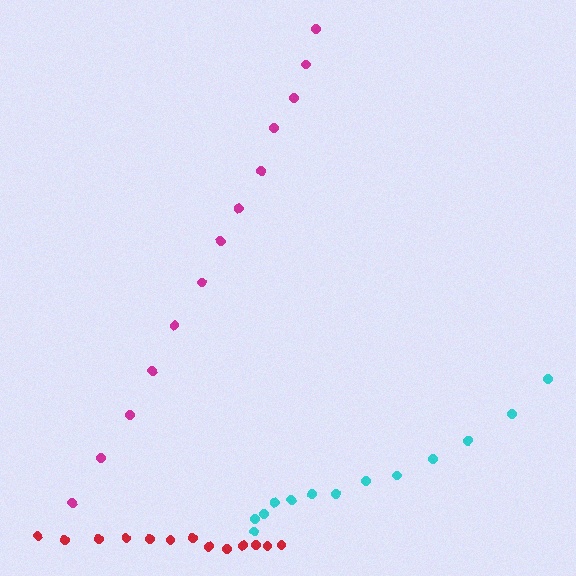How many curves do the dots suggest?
There are 3 distinct paths.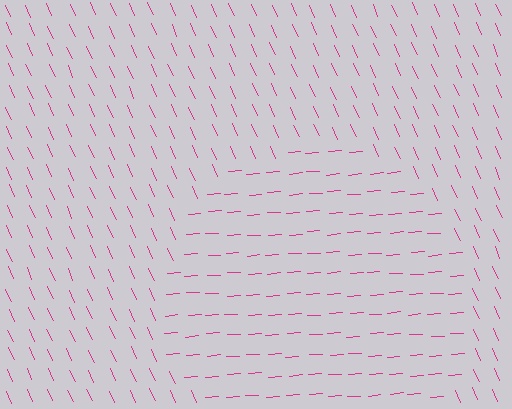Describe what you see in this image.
The image is filled with small magenta line segments. A circle region in the image has lines oriented differently from the surrounding lines, creating a visible texture boundary.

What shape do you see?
I see a circle.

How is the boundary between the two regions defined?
The boundary is defined purely by a change in line orientation (approximately 70 degrees difference). All lines are the same color and thickness.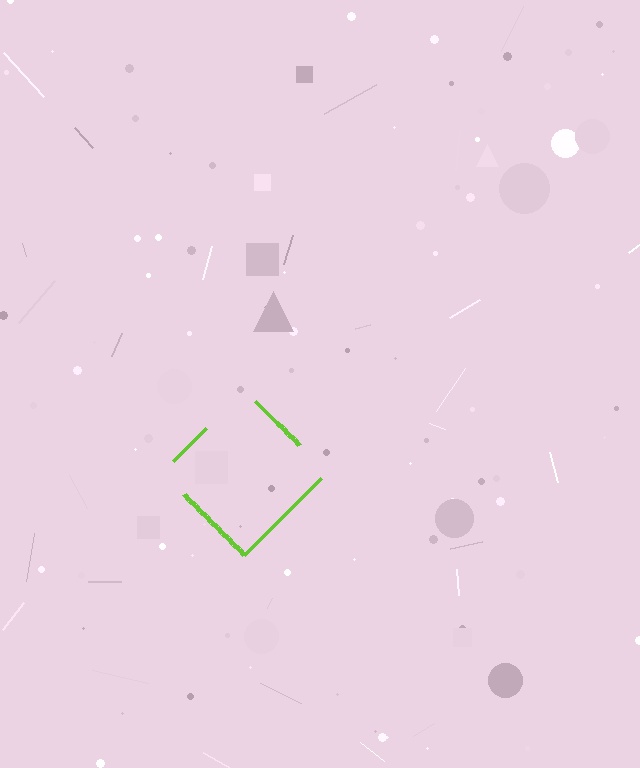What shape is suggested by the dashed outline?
The dashed outline suggests a diamond.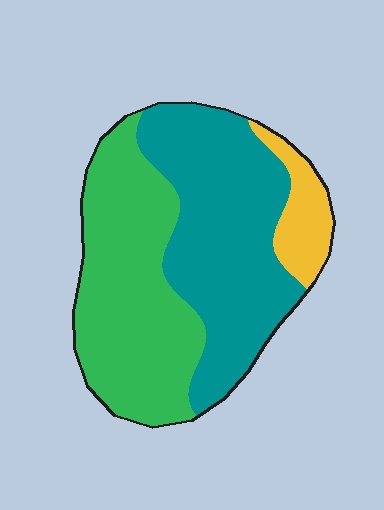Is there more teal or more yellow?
Teal.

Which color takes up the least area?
Yellow, at roughly 10%.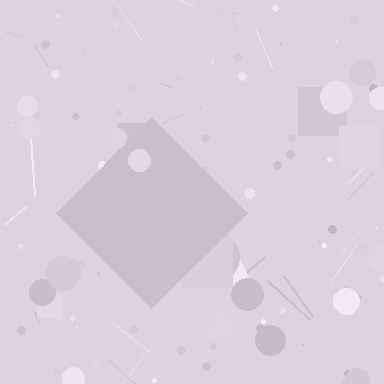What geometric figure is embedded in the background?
A diamond is embedded in the background.